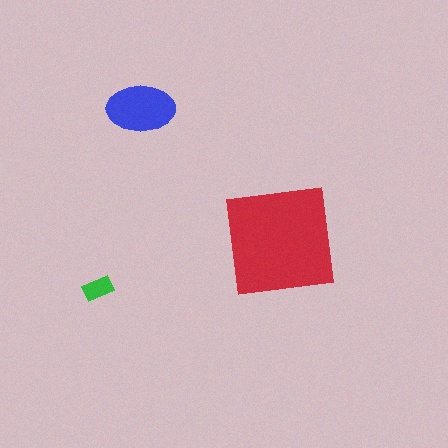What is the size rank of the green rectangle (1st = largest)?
3rd.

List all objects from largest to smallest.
The red square, the blue ellipse, the green rectangle.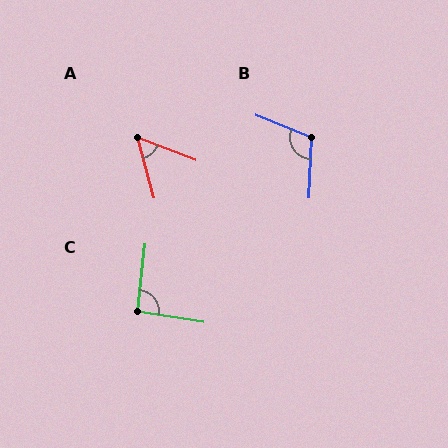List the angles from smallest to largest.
A (54°), C (92°), B (109°).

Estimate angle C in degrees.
Approximately 92 degrees.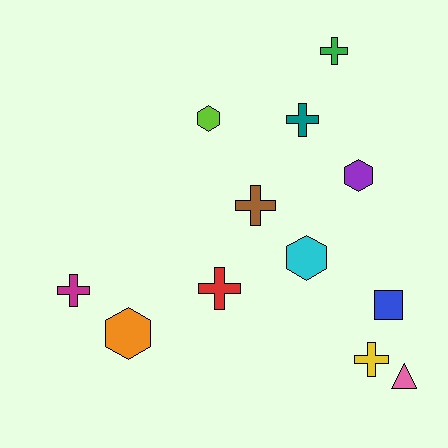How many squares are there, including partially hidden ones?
There is 1 square.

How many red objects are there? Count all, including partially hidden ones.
There is 1 red object.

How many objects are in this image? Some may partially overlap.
There are 12 objects.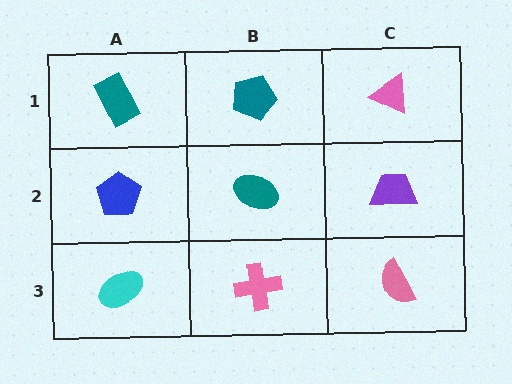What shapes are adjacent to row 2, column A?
A teal rectangle (row 1, column A), a cyan ellipse (row 3, column A), a teal ellipse (row 2, column B).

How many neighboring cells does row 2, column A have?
3.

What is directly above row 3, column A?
A blue pentagon.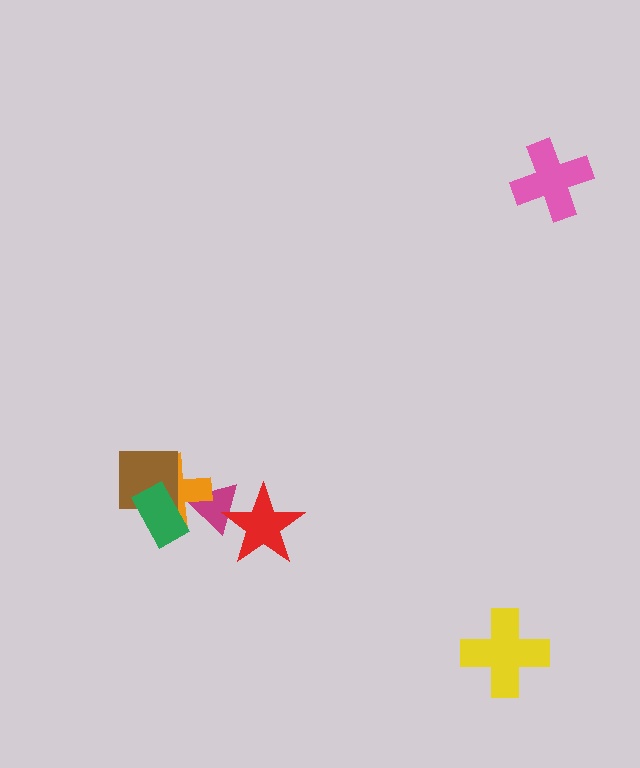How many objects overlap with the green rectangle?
2 objects overlap with the green rectangle.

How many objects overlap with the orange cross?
3 objects overlap with the orange cross.